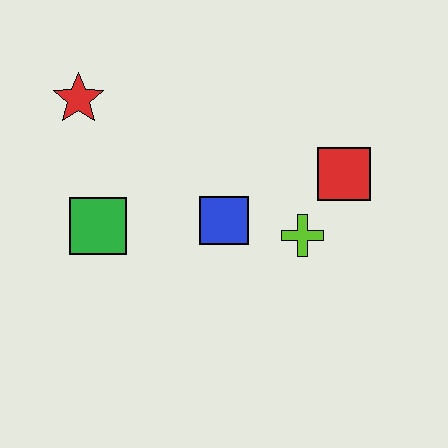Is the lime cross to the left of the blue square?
No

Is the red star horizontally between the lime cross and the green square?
No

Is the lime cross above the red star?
No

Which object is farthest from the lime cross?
The red star is farthest from the lime cross.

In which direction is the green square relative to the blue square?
The green square is to the left of the blue square.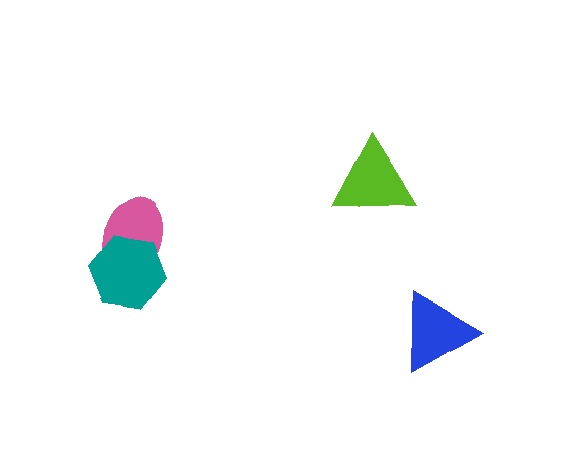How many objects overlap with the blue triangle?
0 objects overlap with the blue triangle.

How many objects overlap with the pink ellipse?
1 object overlaps with the pink ellipse.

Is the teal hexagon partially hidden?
No, no other shape covers it.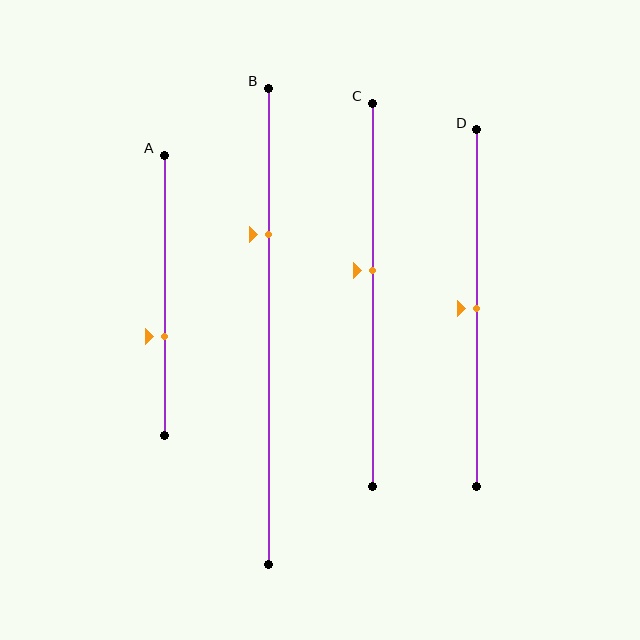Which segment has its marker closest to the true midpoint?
Segment D has its marker closest to the true midpoint.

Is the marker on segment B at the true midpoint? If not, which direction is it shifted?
No, the marker on segment B is shifted upward by about 19% of the segment length.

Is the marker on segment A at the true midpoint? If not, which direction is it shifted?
No, the marker on segment A is shifted downward by about 15% of the segment length.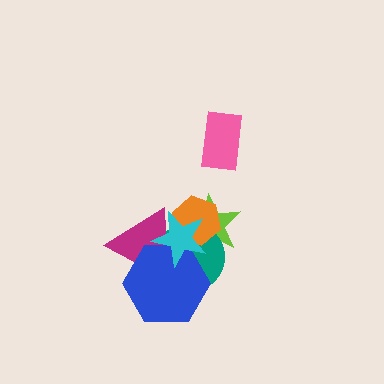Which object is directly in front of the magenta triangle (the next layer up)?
The blue hexagon is directly in front of the magenta triangle.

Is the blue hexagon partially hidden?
Yes, it is partially covered by another shape.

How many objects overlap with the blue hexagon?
3 objects overlap with the blue hexagon.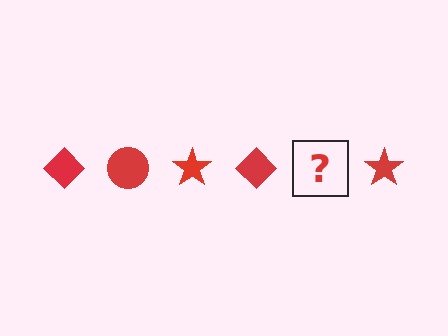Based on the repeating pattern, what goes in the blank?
The blank should be a red circle.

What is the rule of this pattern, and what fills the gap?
The rule is that the pattern cycles through diamond, circle, star shapes in red. The gap should be filled with a red circle.